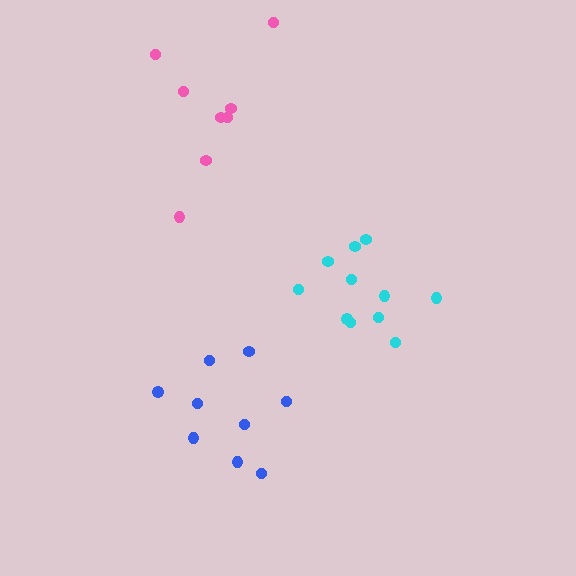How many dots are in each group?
Group 1: 11 dots, Group 2: 8 dots, Group 3: 9 dots (28 total).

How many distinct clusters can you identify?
There are 3 distinct clusters.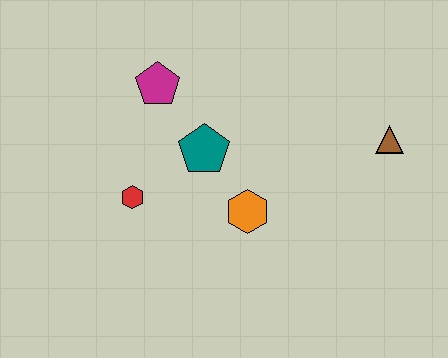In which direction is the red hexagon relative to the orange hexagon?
The red hexagon is to the left of the orange hexagon.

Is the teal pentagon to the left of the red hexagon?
No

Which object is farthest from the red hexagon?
The brown triangle is farthest from the red hexagon.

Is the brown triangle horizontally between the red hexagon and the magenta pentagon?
No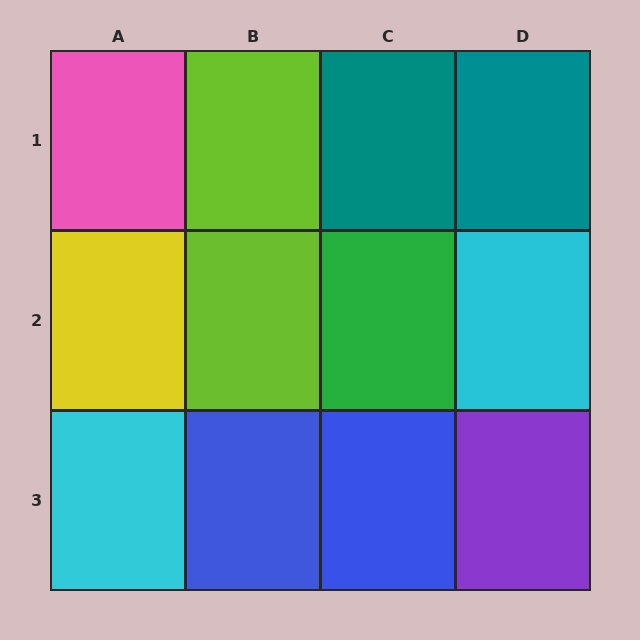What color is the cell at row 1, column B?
Lime.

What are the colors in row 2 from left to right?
Yellow, lime, green, cyan.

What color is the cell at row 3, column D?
Purple.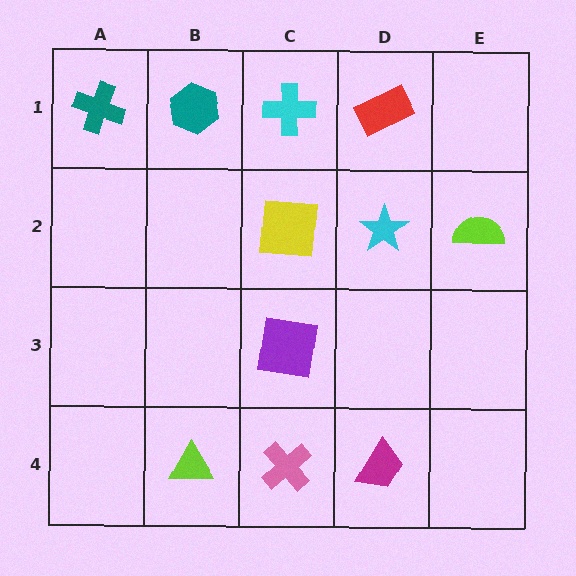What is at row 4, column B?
A lime triangle.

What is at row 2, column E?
A lime semicircle.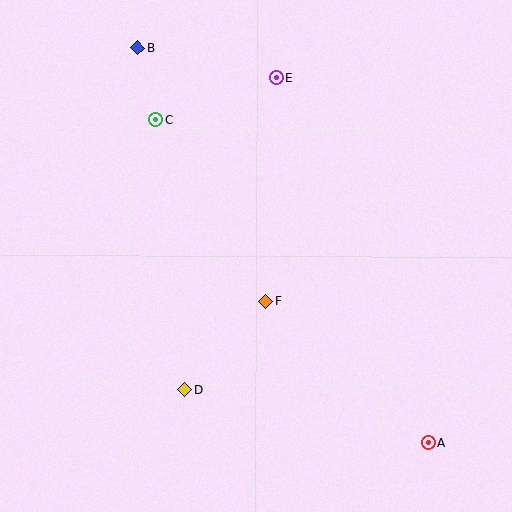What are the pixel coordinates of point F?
Point F is at (266, 301).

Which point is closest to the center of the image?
Point F at (266, 301) is closest to the center.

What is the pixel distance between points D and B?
The distance between D and B is 345 pixels.